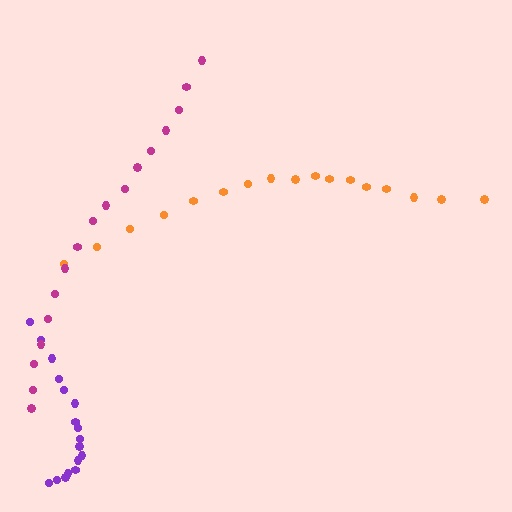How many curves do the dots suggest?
There are 3 distinct paths.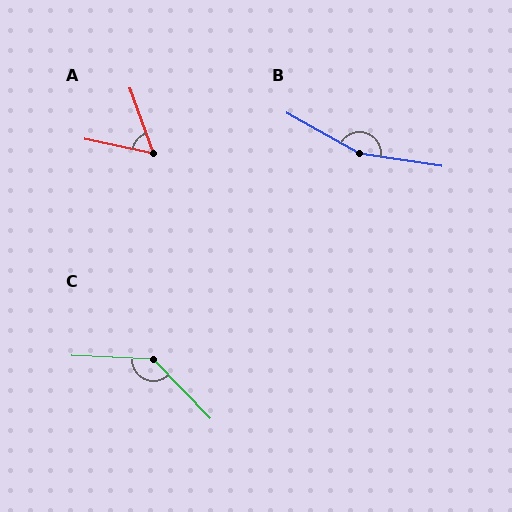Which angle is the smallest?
A, at approximately 59 degrees.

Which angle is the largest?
B, at approximately 159 degrees.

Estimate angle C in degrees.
Approximately 136 degrees.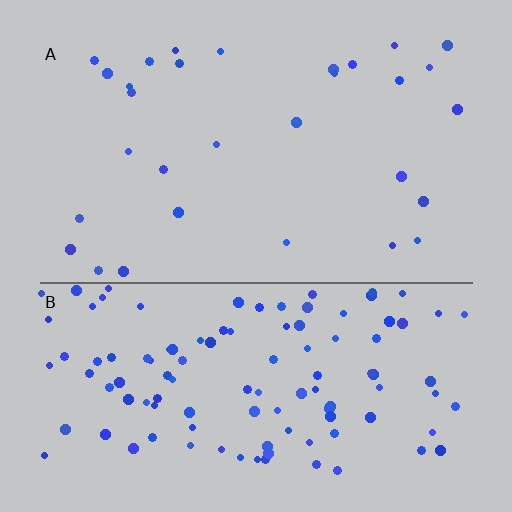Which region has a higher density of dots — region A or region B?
B (the bottom).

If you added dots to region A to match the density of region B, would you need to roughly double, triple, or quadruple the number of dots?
Approximately quadruple.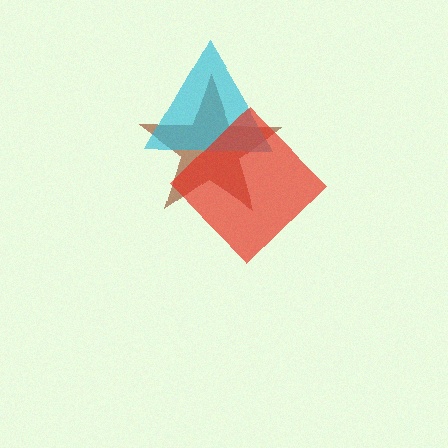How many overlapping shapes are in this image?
There are 3 overlapping shapes in the image.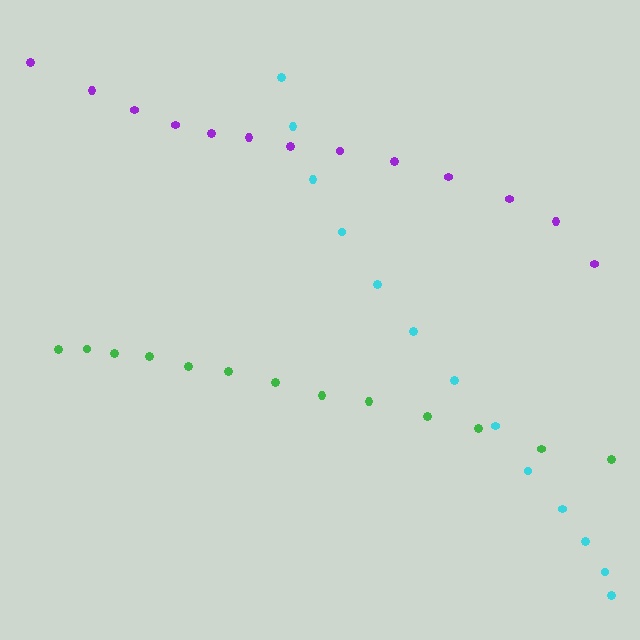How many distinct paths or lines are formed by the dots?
There are 3 distinct paths.